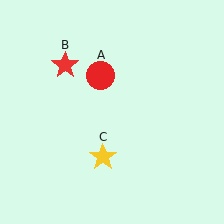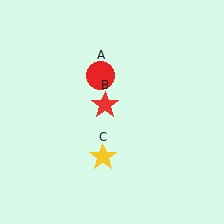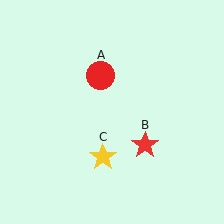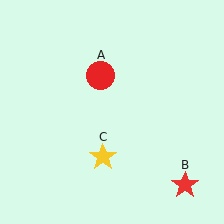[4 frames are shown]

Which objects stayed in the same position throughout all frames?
Red circle (object A) and yellow star (object C) remained stationary.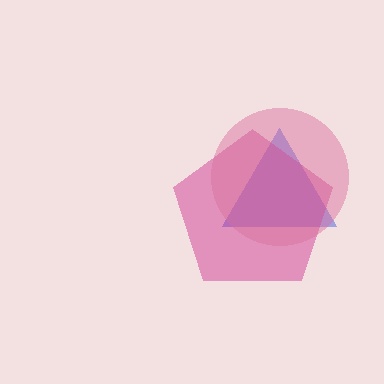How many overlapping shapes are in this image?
There are 3 overlapping shapes in the image.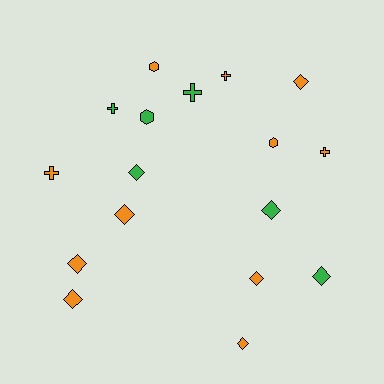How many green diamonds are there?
There are 3 green diamonds.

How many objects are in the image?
There are 17 objects.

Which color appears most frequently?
Orange, with 11 objects.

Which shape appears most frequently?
Diamond, with 9 objects.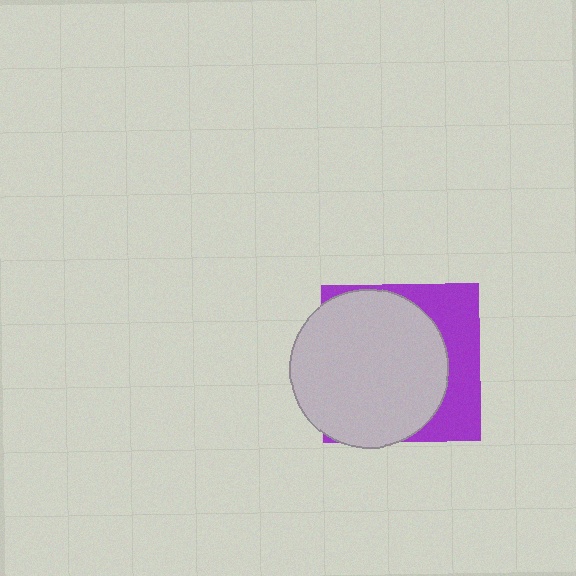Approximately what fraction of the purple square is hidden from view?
Roughly 67% of the purple square is hidden behind the light gray circle.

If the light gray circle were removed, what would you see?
You would see the complete purple square.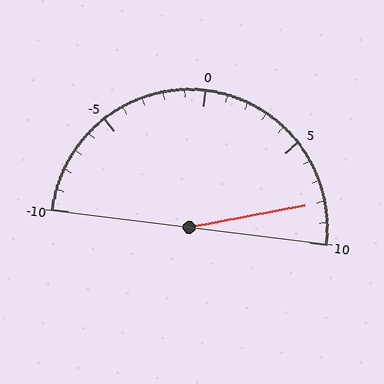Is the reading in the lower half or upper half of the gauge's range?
The reading is in the upper half of the range (-10 to 10).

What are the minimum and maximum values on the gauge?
The gauge ranges from -10 to 10.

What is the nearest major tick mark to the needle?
The nearest major tick mark is 10.